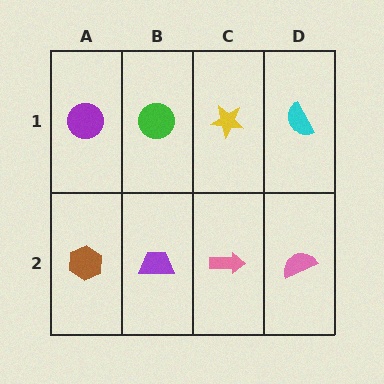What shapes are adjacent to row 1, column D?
A pink semicircle (row 2, column D), a yellow star (row 1, column C).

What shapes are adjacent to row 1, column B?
A purple trapezoid (row 2, column B), a purple circle (row 1, column A), a yellow star (row 1, column C).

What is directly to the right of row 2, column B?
A pink arrow.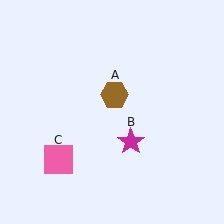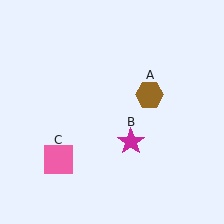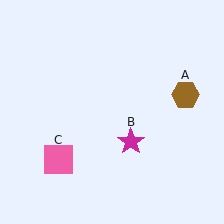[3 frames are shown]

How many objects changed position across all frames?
1 object changed position: brown hexagon (object A).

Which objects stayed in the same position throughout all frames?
Magenta star (object B) and pink square (object C) remained stationary.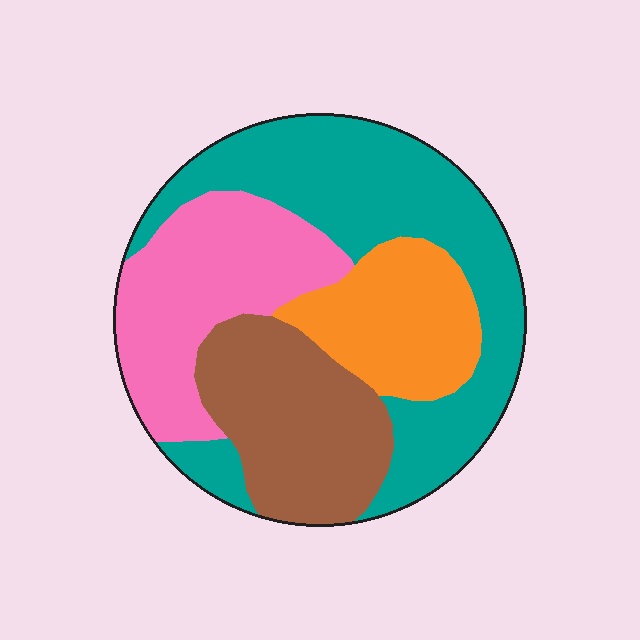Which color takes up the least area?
Orange, at roughly 15%.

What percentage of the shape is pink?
Pink takes up about one quarter (1/4) of the shape.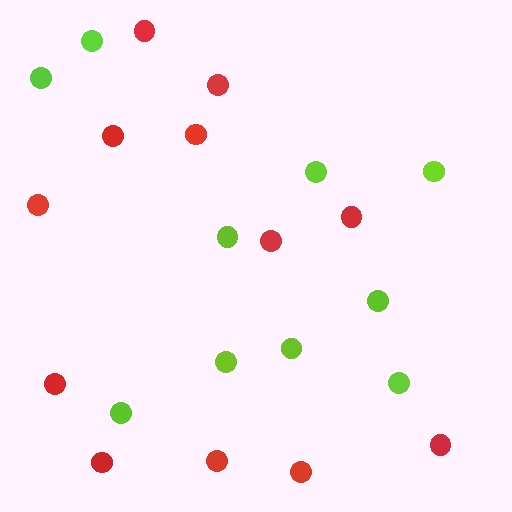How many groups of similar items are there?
There are 2 groups: one group of lime circles (10) and one group of red circles (12).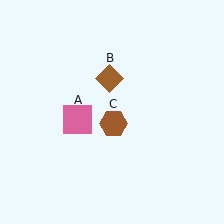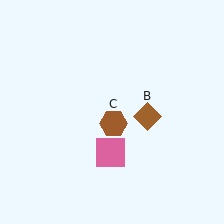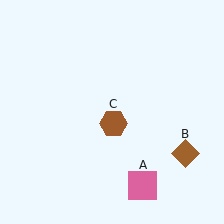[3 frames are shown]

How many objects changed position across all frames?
2 objects changed position: pink square (object A), brown diamond (object B).